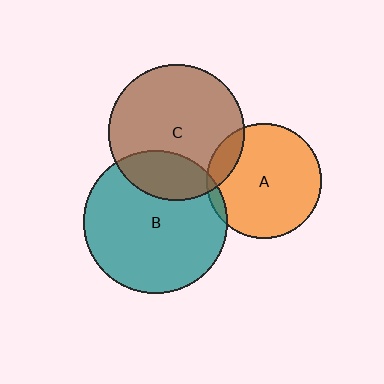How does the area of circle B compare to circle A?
Approximately 1.5 times.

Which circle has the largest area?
Circle B (teal).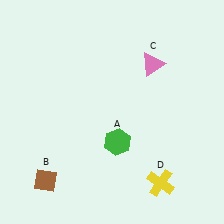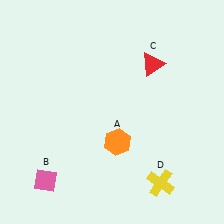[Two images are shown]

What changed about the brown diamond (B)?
In Image 1, B is brown. In Image 2, it changed to pink.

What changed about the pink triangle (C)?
In Image 1, C is pink. In Image 2, it changed to red.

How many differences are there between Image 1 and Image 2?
There are 3 differences between the two images.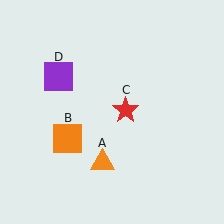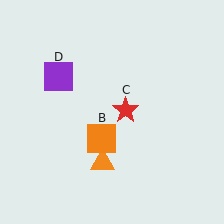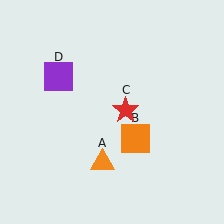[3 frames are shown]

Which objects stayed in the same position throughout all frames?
Orange triangle (object A) and red star (object C) and purple square (object D) remained stationary.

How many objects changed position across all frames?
1 object changed position: orange square (object B).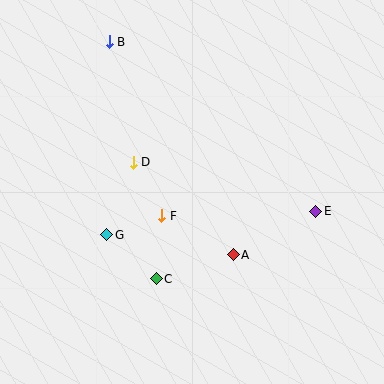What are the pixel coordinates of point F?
Point F is at (162, 216).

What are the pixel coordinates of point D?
Point D is at (133, 162).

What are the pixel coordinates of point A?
Point A is at (233, 255).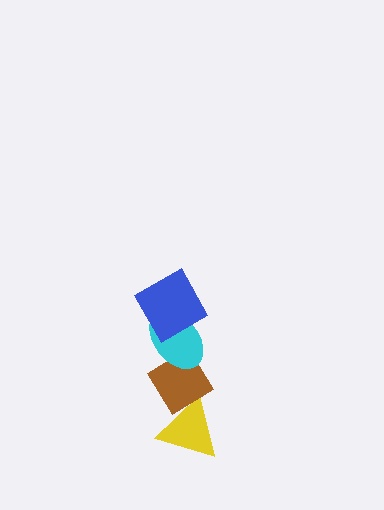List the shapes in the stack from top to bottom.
From top to bottom: the blue square, the cyan ellipse, the brown diamond, the yellow triangle.